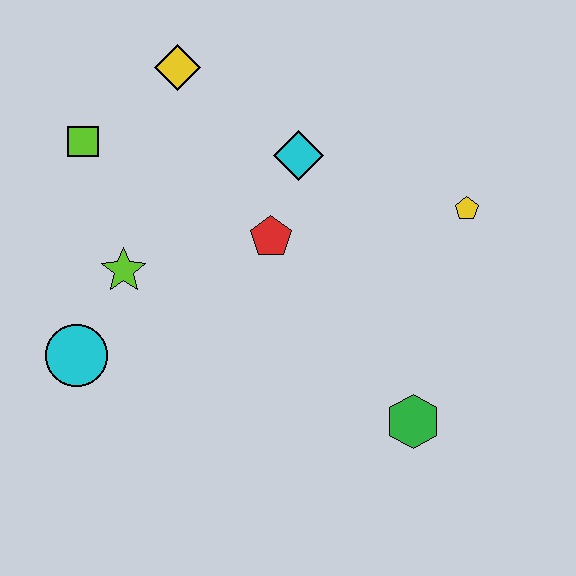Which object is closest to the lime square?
The yellow diamond is closest to the lime square.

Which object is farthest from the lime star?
The yellow pentagon is farthest from the lime star.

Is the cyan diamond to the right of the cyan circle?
Yes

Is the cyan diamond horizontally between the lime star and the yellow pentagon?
Yes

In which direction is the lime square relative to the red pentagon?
The lime square is to the left of the red pentagon.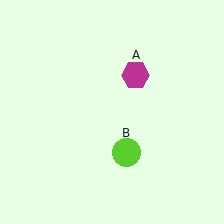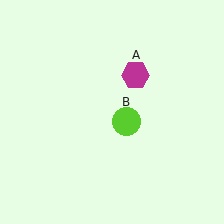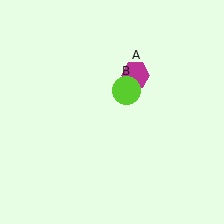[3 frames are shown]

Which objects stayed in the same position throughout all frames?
Magenta hexagon (object A) remained stationary.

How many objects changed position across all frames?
1 object changed position: lime circle (object B).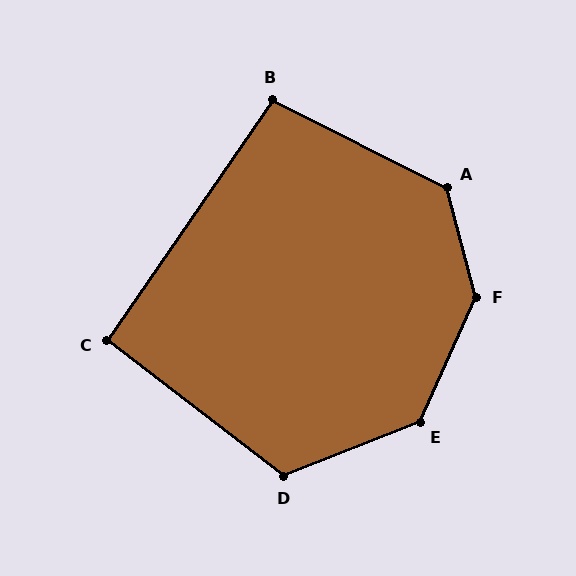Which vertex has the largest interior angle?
F, at approximately 141 degrees.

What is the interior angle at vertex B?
Approximately 98 degrees (obtuse).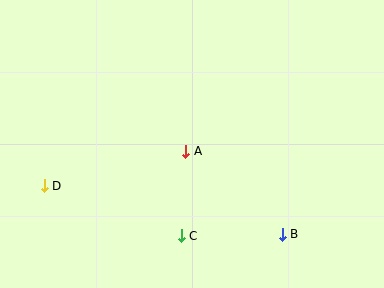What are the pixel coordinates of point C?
Point C is at (181, 236).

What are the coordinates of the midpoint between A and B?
The midpoint between A and B is at (234, 193).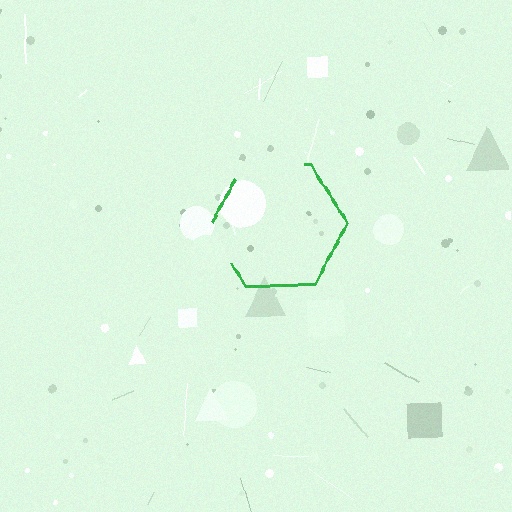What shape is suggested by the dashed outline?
The dashed outline suggests a hexagon.